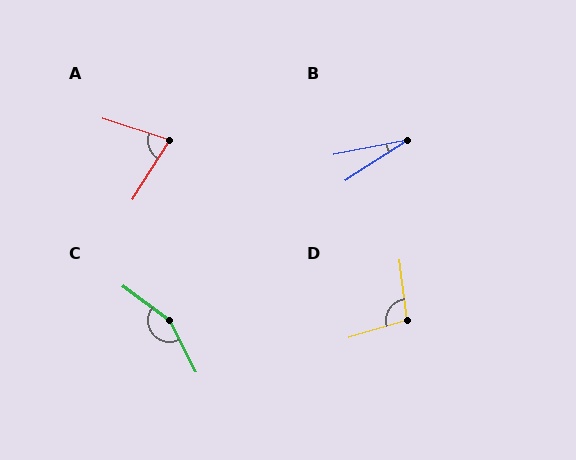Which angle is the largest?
C, at approximately 154 degrees.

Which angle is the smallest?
B, at approximately 22 degrees.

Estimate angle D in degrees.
Approximately 99 degrees.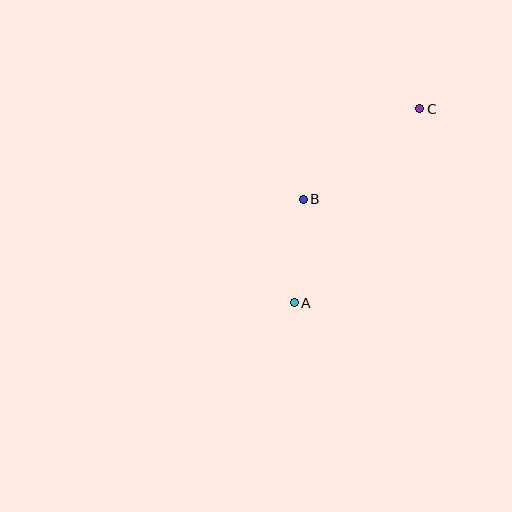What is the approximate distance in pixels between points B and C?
The distance between B and C is approximately 148 pixels.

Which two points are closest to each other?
Points A and B are closest to each other.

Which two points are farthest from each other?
Points A and C are farthest from each other.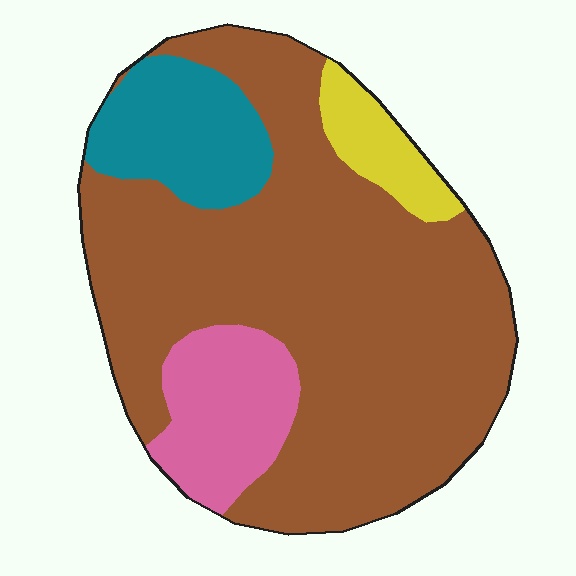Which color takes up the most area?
Brown, at roughly 70%.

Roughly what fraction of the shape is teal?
Teal takes up less than a sixth of the shape.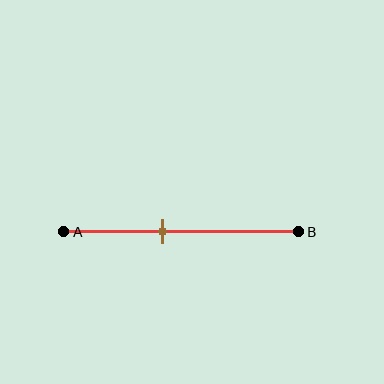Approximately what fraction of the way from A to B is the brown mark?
The brown mark is approximately 40% of the way from A to B.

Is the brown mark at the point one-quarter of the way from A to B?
No, the mark is at about 40% from A, not at the 25% one-quarter point.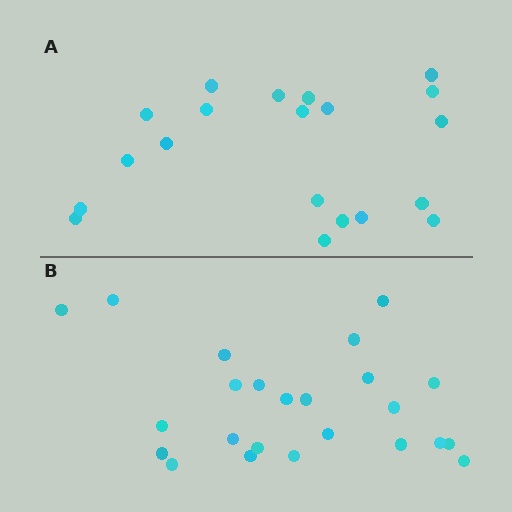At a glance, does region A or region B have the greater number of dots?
Region B (the bottom region) has more dots.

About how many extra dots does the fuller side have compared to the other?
Region B has about 4 more dots than region A.